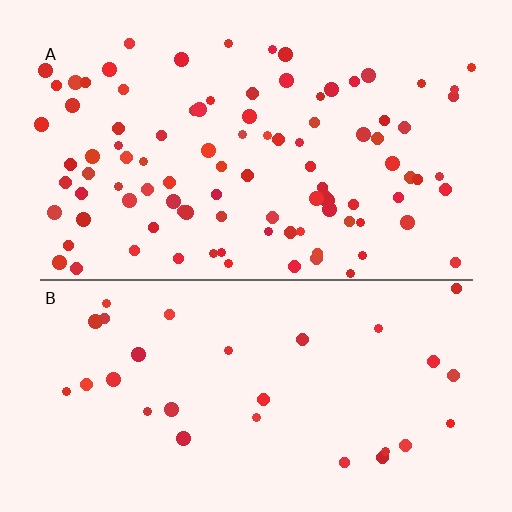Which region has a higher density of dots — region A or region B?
A (the top).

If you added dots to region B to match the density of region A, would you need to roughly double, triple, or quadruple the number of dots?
Approximately triple.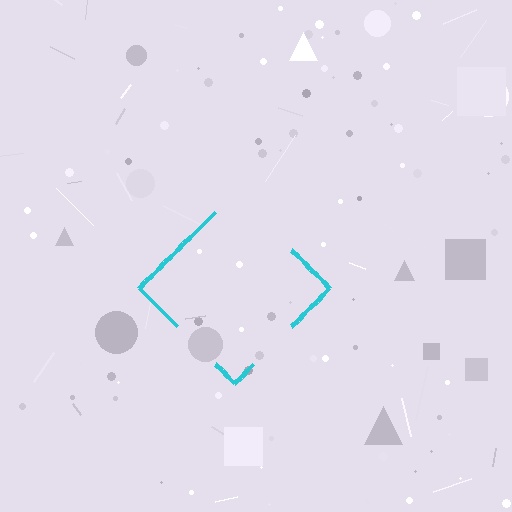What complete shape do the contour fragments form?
The contour fragments form a diamond.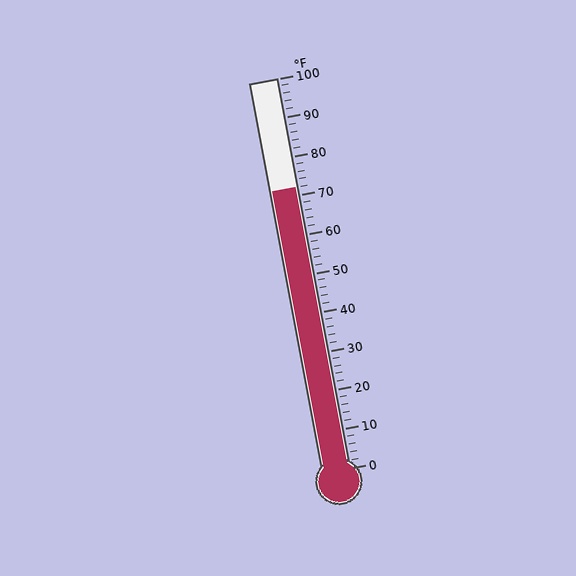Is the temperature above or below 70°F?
The temperature is above 70°F.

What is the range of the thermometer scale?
The thermometer scale ranges from 0°F to 100°F.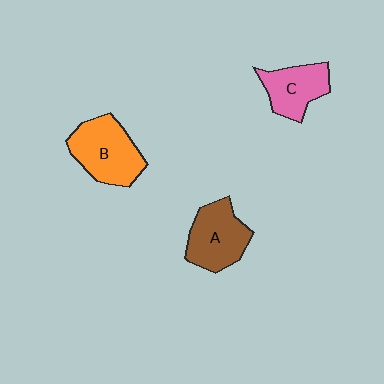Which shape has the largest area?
Shape B (orange).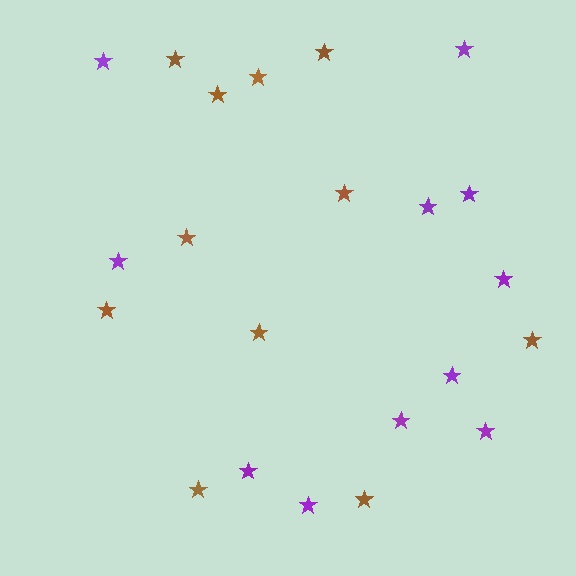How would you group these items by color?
There are 2 groups: one group of purple stars (11) and one group of brown stars (11).